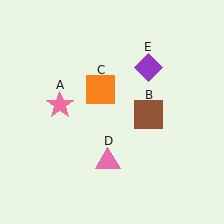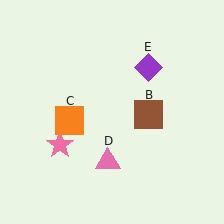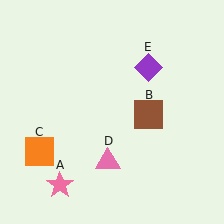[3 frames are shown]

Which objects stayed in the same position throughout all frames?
Brown square (object B) and pink triangle (object D) and purple diamond (object E) remained stationary.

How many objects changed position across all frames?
2 objects changed position: pink star (object A), orange square (object C).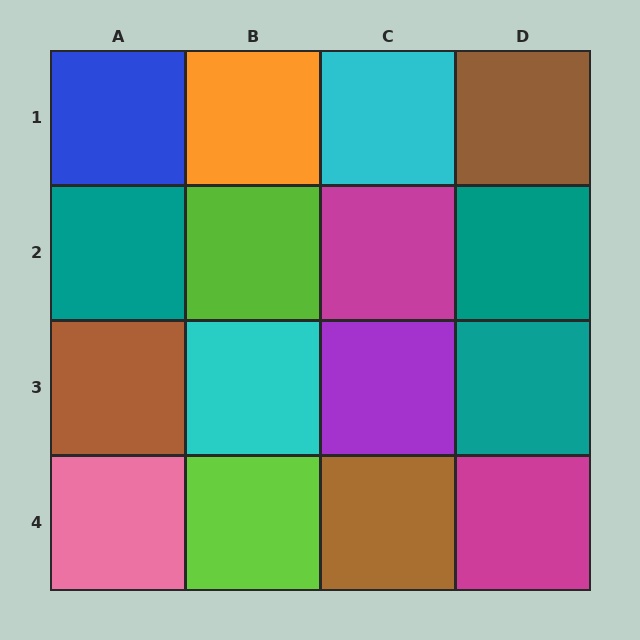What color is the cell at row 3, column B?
Cyan.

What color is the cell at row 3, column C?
Purple.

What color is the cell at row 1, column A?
Blue.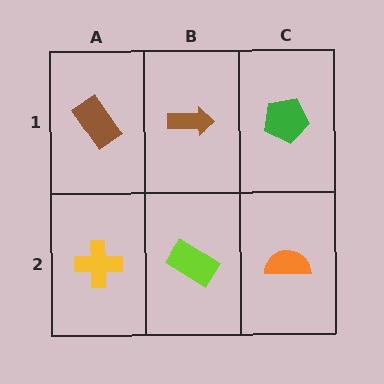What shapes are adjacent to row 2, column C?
A green pentagon (row 1, column C), a lime rectangle (row 2, column B).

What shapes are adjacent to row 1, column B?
A lime rectangle (row 2, column B), a brown rectangle (row 1, column A), a green pentagon (row 1, column C).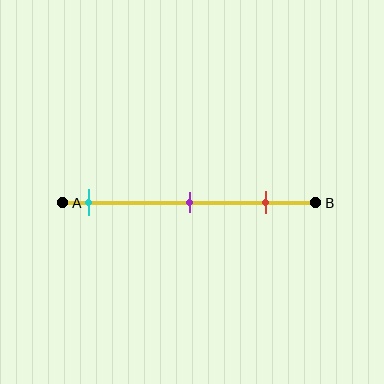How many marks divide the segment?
There are 3 marks dividing the segment.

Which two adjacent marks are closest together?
The purple and red marks are the closest adjacent pair.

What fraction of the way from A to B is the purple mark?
The purple mark is approximately 50% (0.5) of the way from A to B.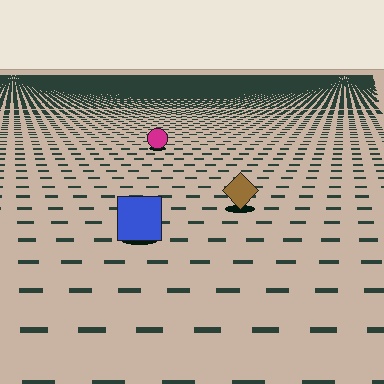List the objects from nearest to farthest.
From nearest to farthest: the blue square, the brown diamond, the magenta circle.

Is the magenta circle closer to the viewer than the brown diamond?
No. The brown diamond is closer — you can tell from the texture gradient: the ground texture is coarser near it.